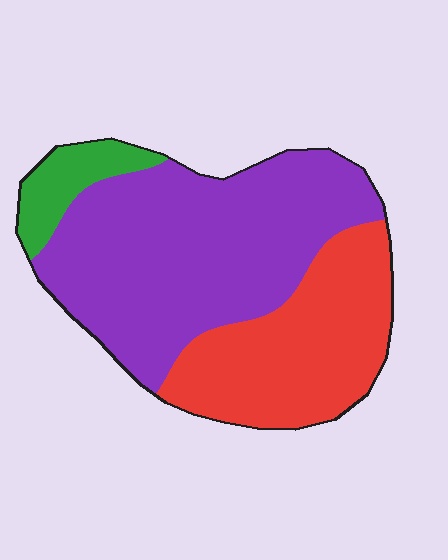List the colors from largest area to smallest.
From largest to smallest: purple, red, green.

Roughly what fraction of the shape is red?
Red covers 34% of the shape.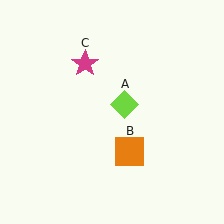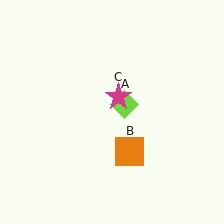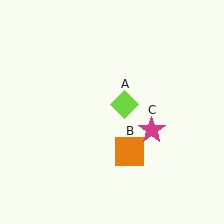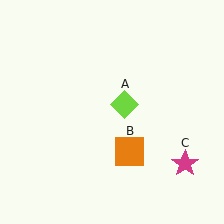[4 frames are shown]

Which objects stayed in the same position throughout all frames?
Lime diamond (object A) and orange square (object B) remained stationary.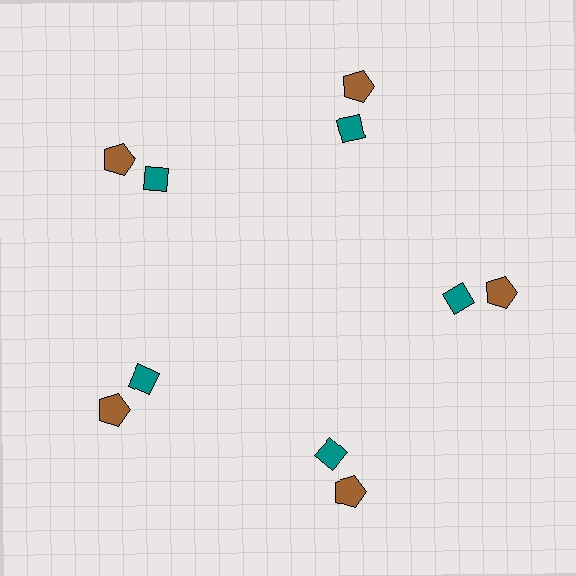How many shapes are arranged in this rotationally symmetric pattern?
There are 10 shapes, arranged in 5 groups of 2.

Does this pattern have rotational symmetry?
Yes, this pattern has 5-fold rotational symmetry. It looks the same after rotating 72 degrees around the center.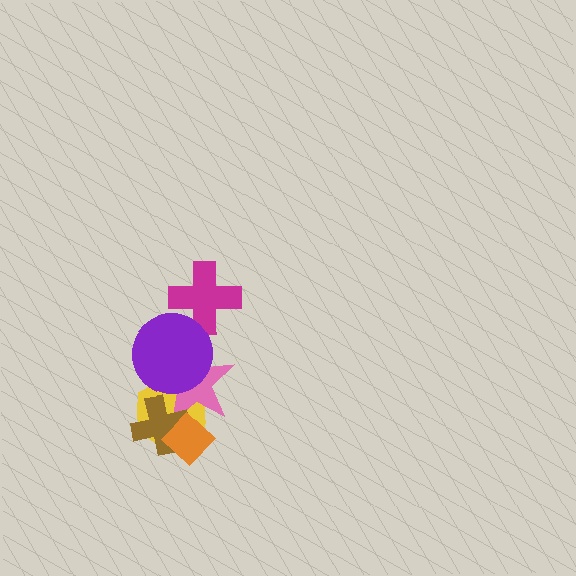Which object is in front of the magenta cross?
The purple circle is in front of the magenta cross.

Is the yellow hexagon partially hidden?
Yes, it is partially covered by another shape.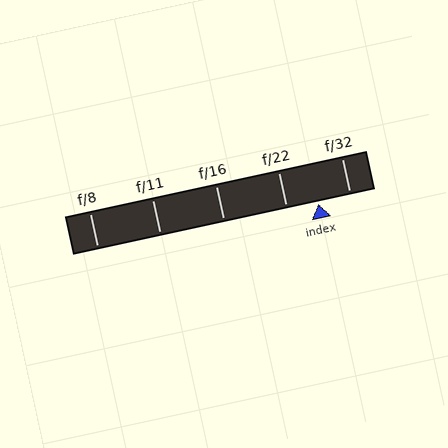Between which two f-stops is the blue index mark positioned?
The index mark is between f/22 and f/32.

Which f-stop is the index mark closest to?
The index mark is closest to f/22.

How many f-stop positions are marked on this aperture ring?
There are 5 f-stop positions marked.